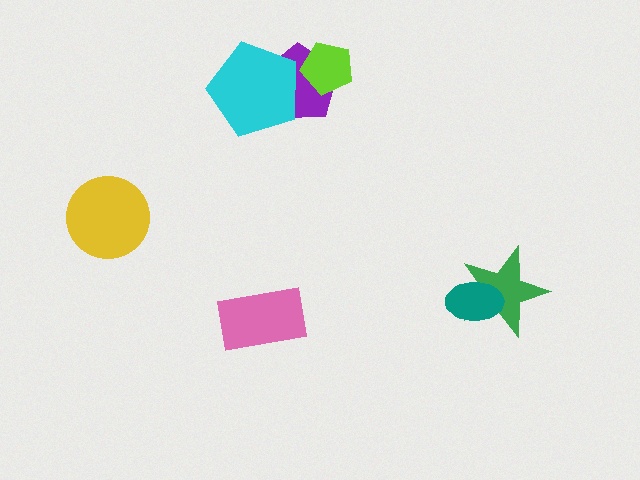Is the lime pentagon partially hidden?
No, no other shape covers it.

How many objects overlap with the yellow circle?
0 objects overlap with the yellow circle.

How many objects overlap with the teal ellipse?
1 object overlaps with the teal ellipse.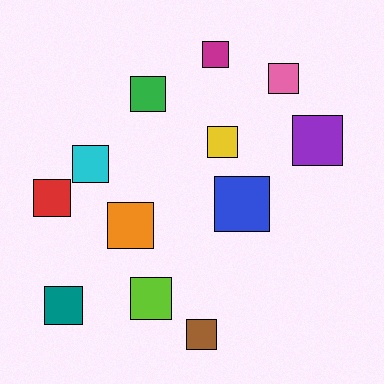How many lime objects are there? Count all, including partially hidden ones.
There is 1 lime object.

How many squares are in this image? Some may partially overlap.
There are 12 squares.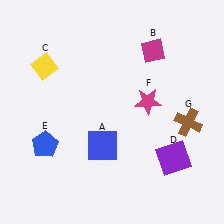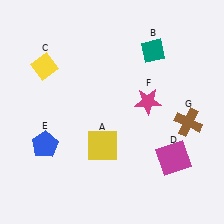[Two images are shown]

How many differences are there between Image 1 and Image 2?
There are 3 differences between the two images.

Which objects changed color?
A changed from blue to yellow. B changed from magenta to teal. D changed from purple to magenta.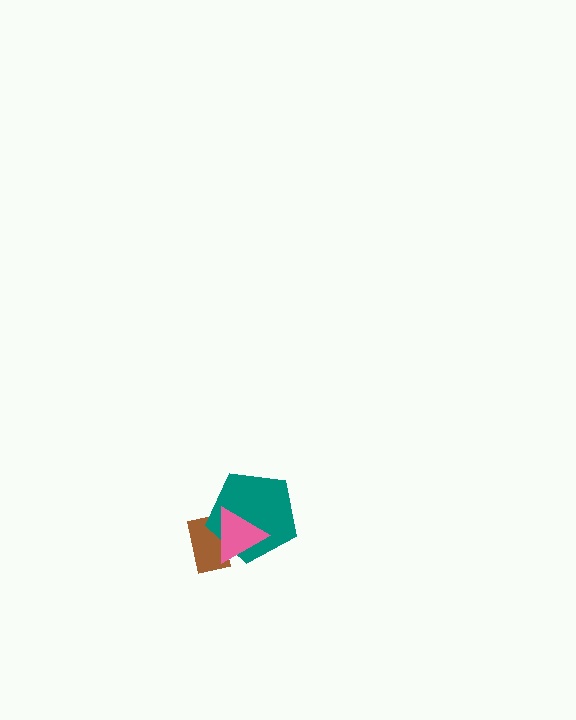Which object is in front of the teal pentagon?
The pink triangle is in front of the teal pentagon.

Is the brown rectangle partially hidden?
Yes, it is partially covered by another shape.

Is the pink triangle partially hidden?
No, no other shape covers it.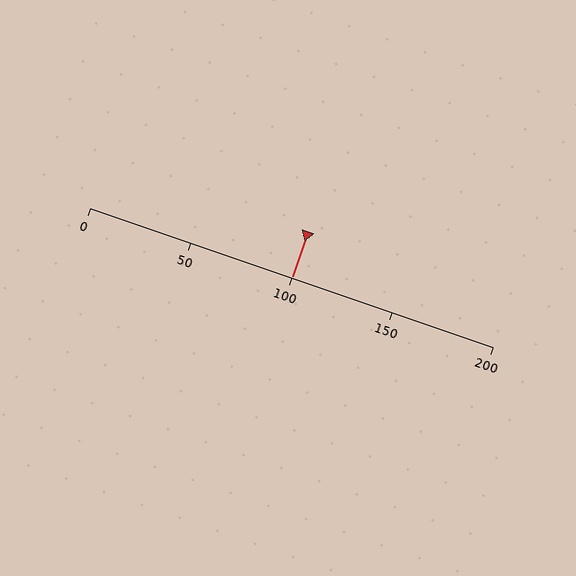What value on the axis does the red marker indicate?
The marker indicates approximately 100.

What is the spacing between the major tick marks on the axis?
The major ticks are spaced 50 apart.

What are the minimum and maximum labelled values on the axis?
The axis runs from 0 to 200.